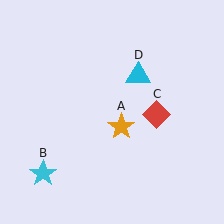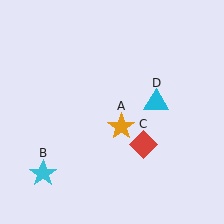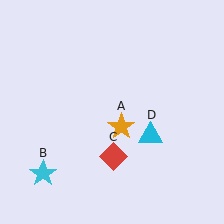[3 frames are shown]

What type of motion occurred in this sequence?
The red diamond (object C), cyan triangle (object D) rotated clockwise around the center of the scene.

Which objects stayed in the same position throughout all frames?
Orange star (object A) and cyan star (object B) remained stationary.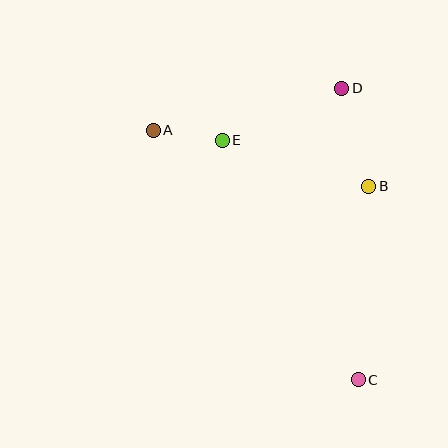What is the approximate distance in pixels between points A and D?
The distance between A and D is approximately 193 pixels.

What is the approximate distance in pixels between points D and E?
The distance between D and E is approximately 130 pixels.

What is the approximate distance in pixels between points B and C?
The distance between B and C is approximately 193 pixels.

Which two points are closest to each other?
Points A and E are closest to each other.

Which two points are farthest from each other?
Points A and C are farthest from each other.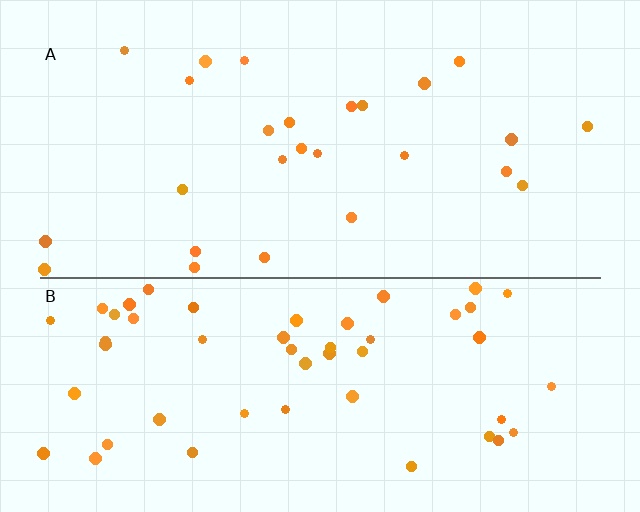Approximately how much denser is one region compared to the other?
Approximately 2.0× — region B over region A.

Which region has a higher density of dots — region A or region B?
B (the bottom).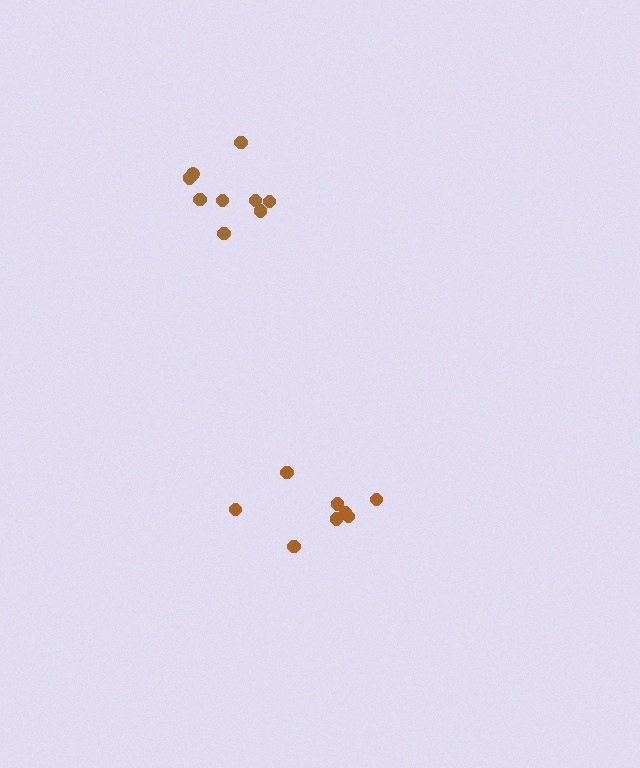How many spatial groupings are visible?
There are 2 spatial groupings.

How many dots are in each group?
Group 1: 9 dots, Group 2: 8 dots (17 total).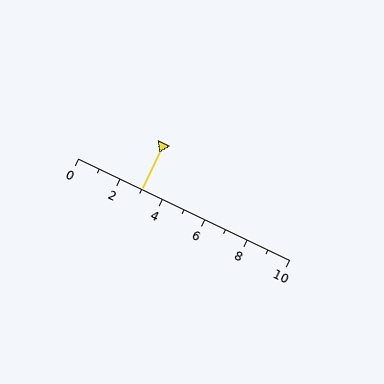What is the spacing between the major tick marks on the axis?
The major ticks are spaced 2 apart.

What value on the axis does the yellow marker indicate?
The marker indicates approximately 3.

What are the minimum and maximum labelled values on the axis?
The axis runs from 0 to 10.